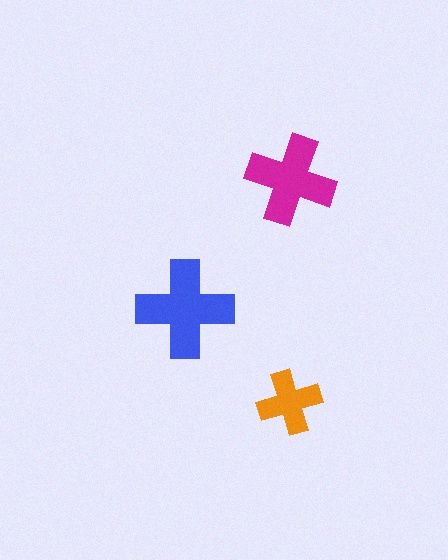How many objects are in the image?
There are 3 objects in the image.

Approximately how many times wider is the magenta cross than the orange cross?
About 1.5 times wider.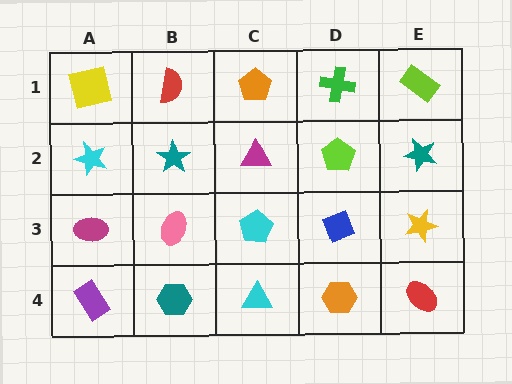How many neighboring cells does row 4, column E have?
2.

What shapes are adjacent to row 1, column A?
A cyan star (row 2, column A), a red semicircle (row 1, column B).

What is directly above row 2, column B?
A red semicircle.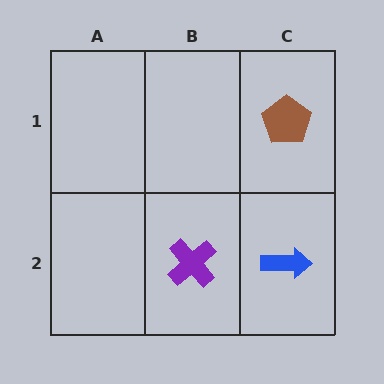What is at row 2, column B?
A purple cross.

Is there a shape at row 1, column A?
No, that cell is empty.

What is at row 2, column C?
A blue arrow.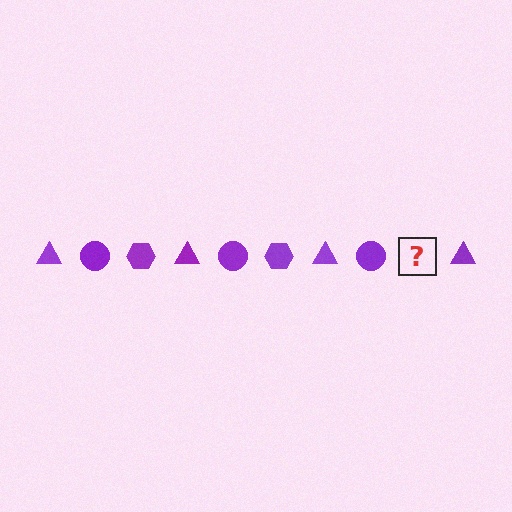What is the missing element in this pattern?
The missing element is a purple hexagon.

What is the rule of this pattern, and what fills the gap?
The rule is that the pattern cycles through triangle, circle, hexagon shapes in purple. The gap should be filled with a purple hexagon.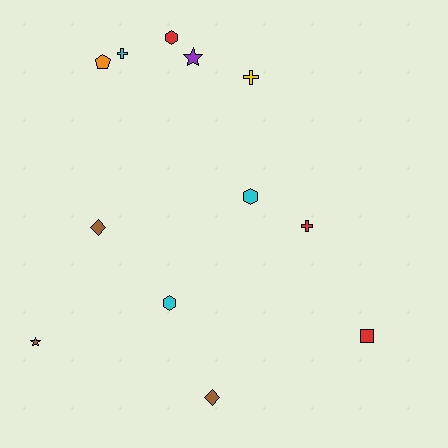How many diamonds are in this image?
There are 2 diamonds.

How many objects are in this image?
There are 12 objects.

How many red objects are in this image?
There are 3 red objects.